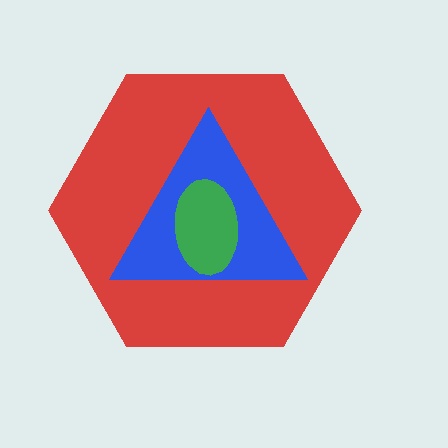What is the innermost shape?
The green ellipse.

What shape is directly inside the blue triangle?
The green ellipse.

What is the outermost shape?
The red hexagon.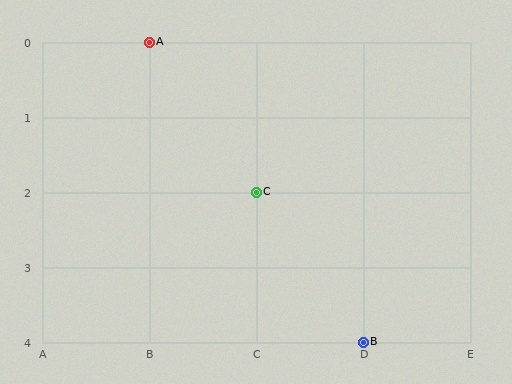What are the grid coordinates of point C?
Point C is at grid coordinates (C, 2).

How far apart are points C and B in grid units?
Points C and B are 1 column and 2 rows apart (about 2.2 grid units diagonally).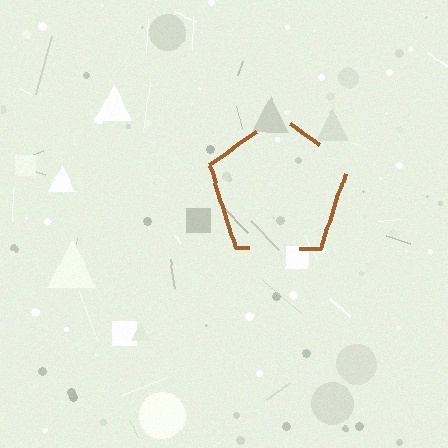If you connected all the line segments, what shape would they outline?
They would outline a pentagon.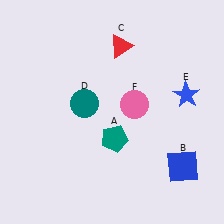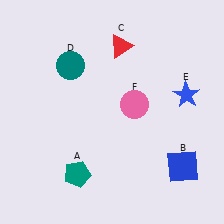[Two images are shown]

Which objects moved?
The objects that moved are: the teal pentagon (A), the teal circle (D).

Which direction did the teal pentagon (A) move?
The teal pentagon (A) moved left.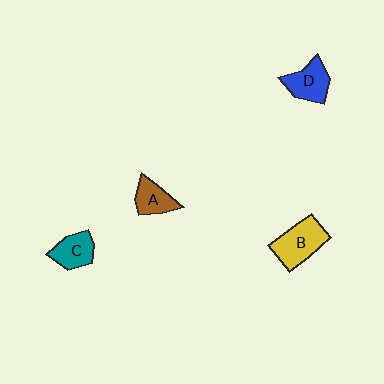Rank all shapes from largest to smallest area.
From largest to smallest: B (yellow), D (blue), C (teal), A (brown).